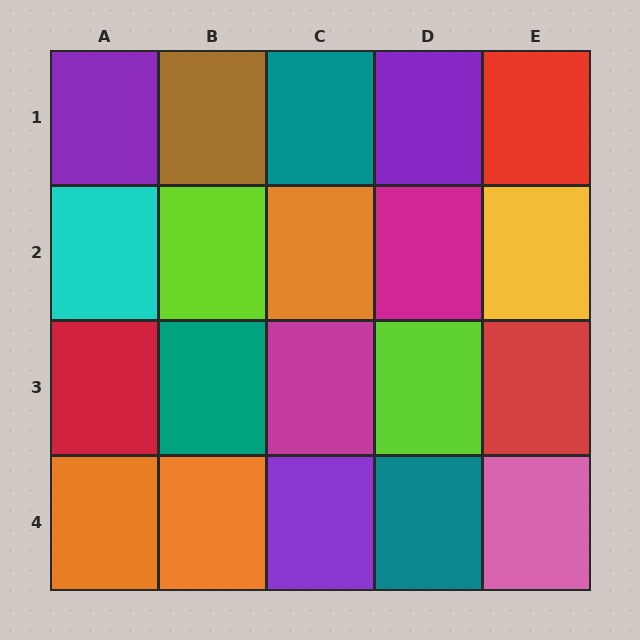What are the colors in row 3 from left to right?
Red, teal, magenta, lime, red.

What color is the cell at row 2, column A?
Cyan.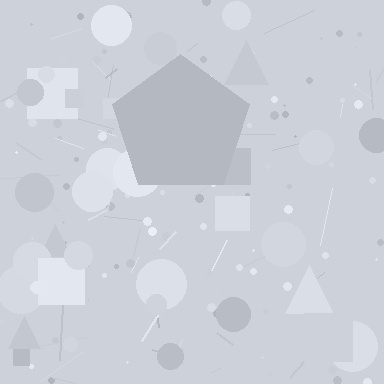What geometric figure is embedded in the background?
A pentagon is embedded in the background.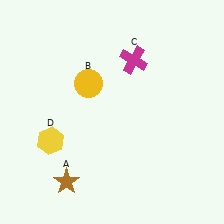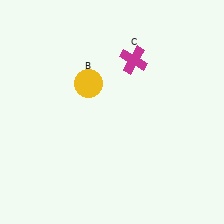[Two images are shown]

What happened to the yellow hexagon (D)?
The yellow hexagon (D) was removed in Image 2. It was in the bottom-left area of Image 1.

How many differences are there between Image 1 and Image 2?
There are 2 differences between the two images.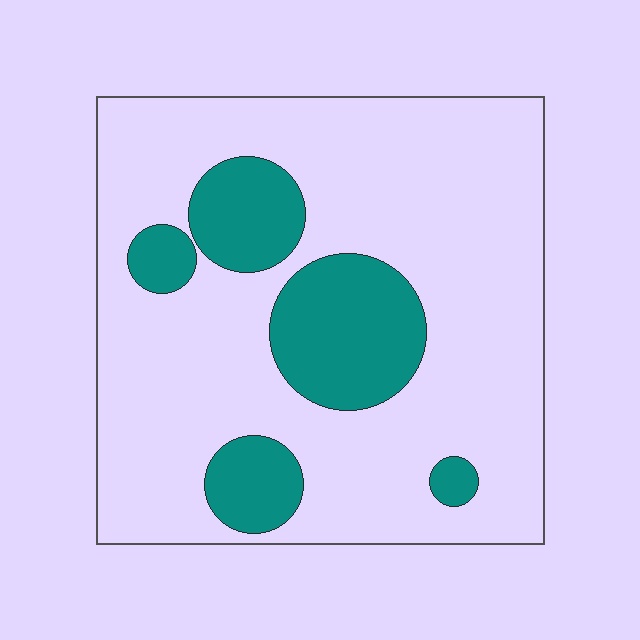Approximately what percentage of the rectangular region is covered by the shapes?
Approximately 20%.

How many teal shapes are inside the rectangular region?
5.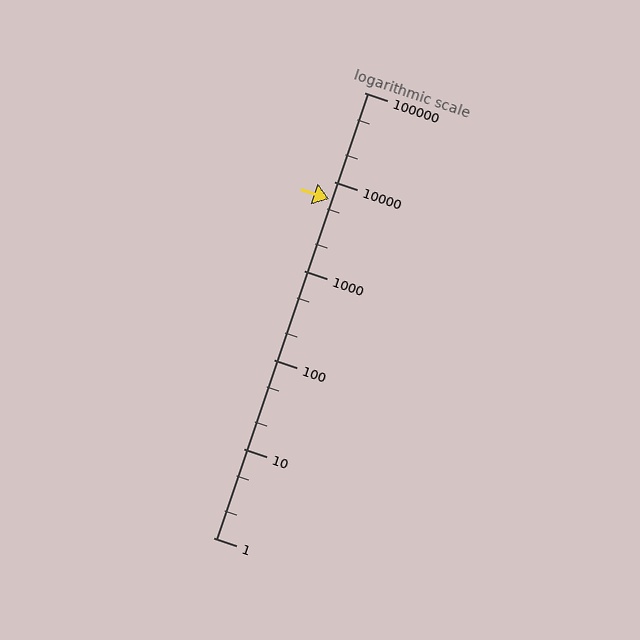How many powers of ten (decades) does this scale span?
The scale spans 5 decades, from 1 to 100000.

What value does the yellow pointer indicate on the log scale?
The pointer indicates approximately 6300.